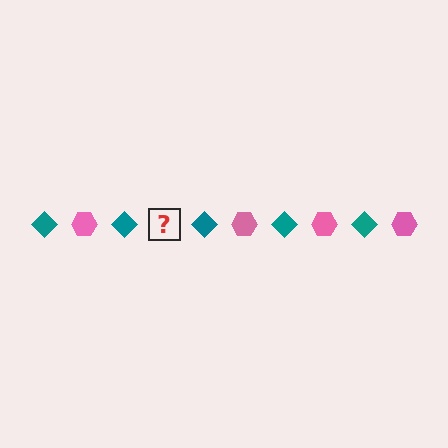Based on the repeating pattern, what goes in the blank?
The blank should be a pink hexagon.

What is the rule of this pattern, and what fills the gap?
The rule is that the pattern alternates between teal diamond and pink hexagon. The gap should be filled with a pink hexagon.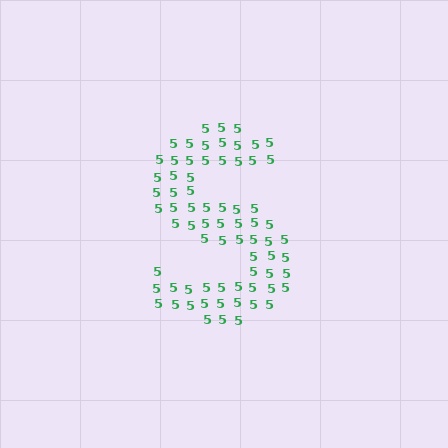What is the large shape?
The large shape is the letter S.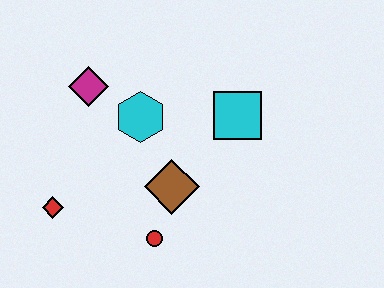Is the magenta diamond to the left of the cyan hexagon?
Yes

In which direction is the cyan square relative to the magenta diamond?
The cyan square is to the right of the magenta diamond.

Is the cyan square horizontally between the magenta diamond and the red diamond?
No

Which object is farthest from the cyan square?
The red diamond is farthest from the cyan square.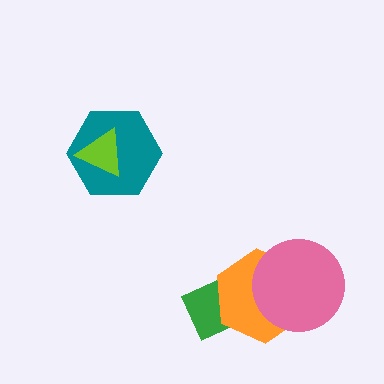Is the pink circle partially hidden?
No, no other shape covers it.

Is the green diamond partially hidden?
Yes, it is partially covered by another shape.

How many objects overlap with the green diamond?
1 object overlaps with the green diamond.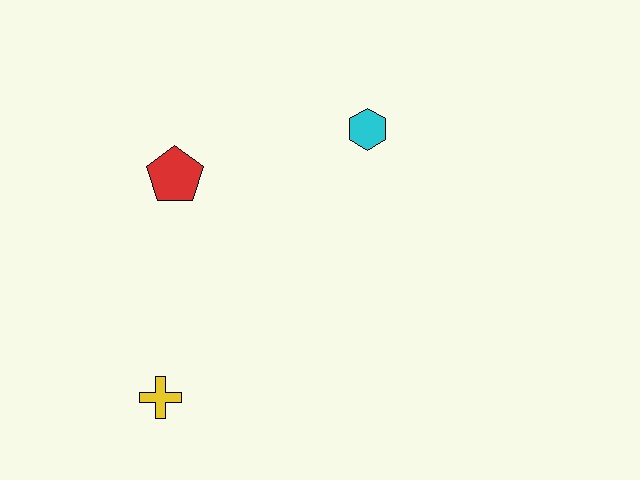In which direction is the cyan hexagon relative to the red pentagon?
The cyan hexagon is to the right of the red pentagon.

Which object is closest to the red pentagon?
The cyan hexagon is closest to the red pentagon.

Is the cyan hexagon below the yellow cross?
No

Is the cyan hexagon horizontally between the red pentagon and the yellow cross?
No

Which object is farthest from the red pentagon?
The yellow cross is farthest from the red pentagon.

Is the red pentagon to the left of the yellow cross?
No